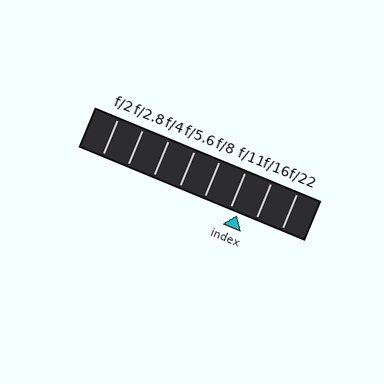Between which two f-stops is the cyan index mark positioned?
The index mark is between f/11 and f/16.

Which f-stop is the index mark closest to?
The index mark is closest to f/11.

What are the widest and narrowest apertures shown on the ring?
The widest aperture shown is f/2 and the narrowest is f/22.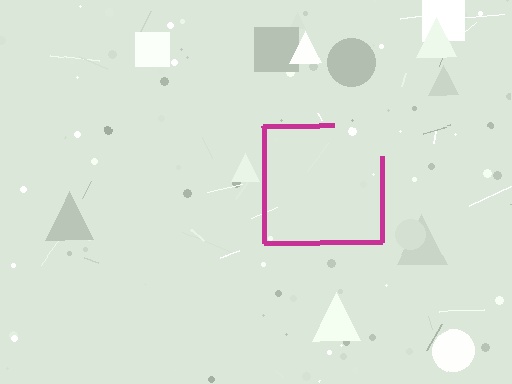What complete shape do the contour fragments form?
The contour fragments form a square.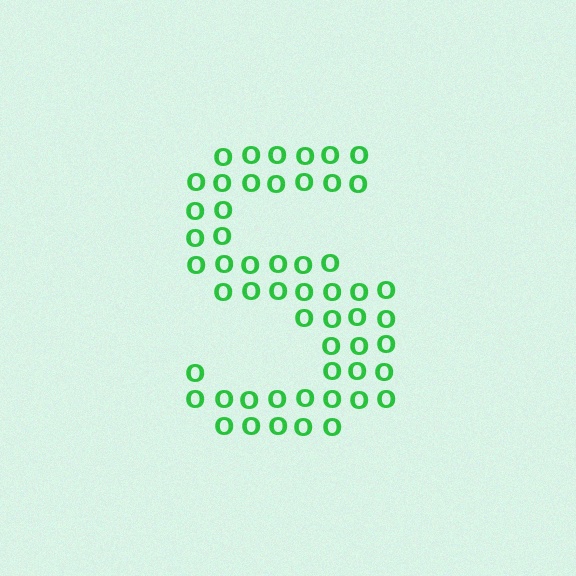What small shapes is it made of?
It is made of small letter O's.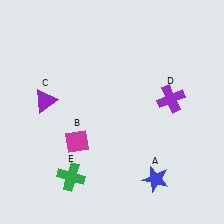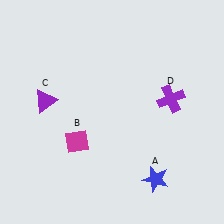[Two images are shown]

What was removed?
The green cross (E) was removed in Image 2.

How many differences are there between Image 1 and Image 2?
There is 1 difference between the two images.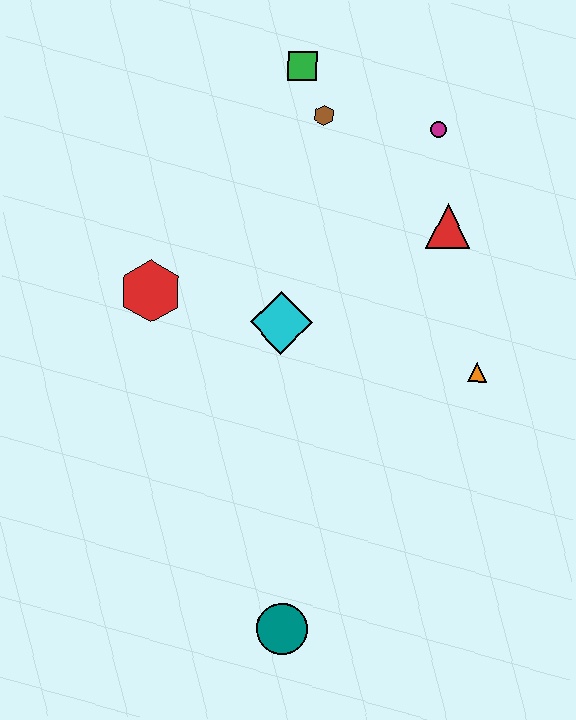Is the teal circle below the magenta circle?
Yes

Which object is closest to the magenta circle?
The red triangle is closest to the magenta circle.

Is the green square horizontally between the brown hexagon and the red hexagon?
Yes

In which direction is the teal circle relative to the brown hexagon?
The teal circle is below the brown hexagon.